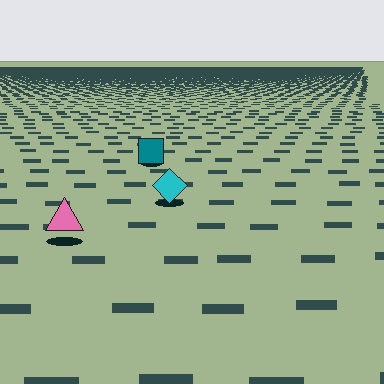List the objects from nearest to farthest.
From nearest to farthest: the pink triangle, the cyan diamond, the teal square.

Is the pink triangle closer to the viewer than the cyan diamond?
Yes. The pink triangle is closer — you can tell from the texture gradient: the ground texture is coarser near it.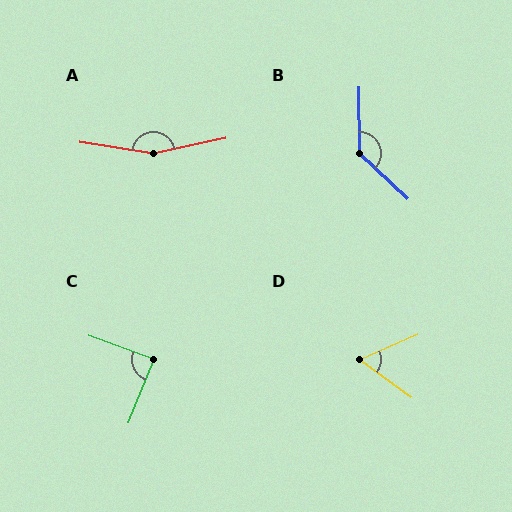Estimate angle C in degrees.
Approximately 88 degrees.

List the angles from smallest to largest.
D (59°), C (88°), B (134°), A (159°).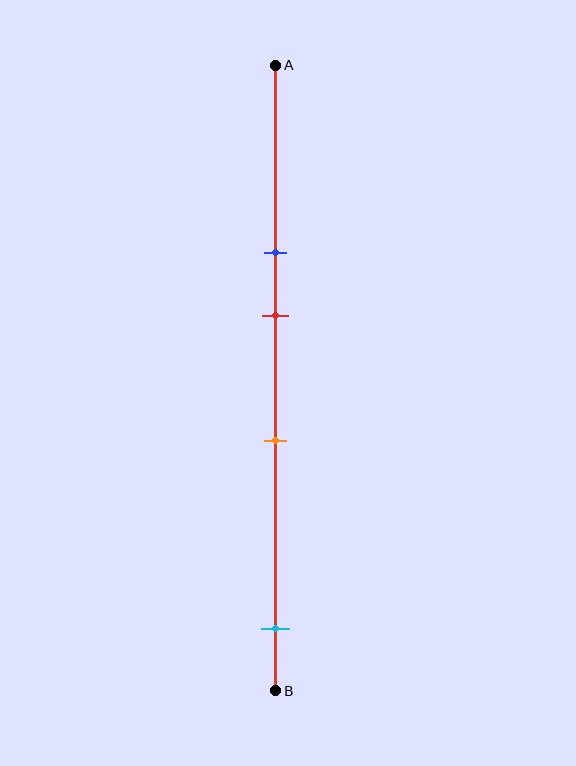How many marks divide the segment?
There are 4 marks dividing the segment.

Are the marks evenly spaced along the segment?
No, the marks are not evenly spaced.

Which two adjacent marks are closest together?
The blue and red marks are the closest adjacent pair.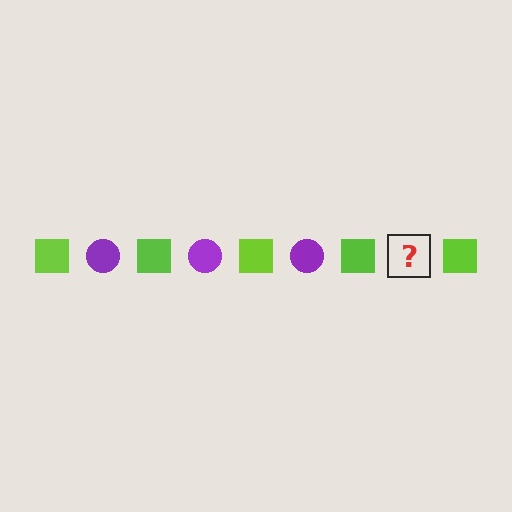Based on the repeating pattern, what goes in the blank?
The blank should be a purple circle.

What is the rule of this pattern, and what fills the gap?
The rule is that the pattern alternates between lime square and purple circle. The gap should be filled with a purple circle.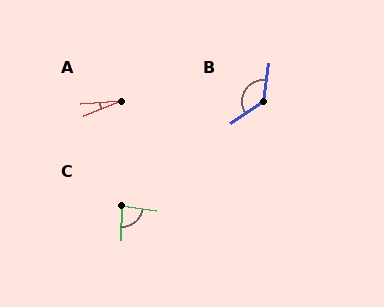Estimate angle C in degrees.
Approximately 82 degrees.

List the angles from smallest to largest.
A (18°), C (82°), B (132°).